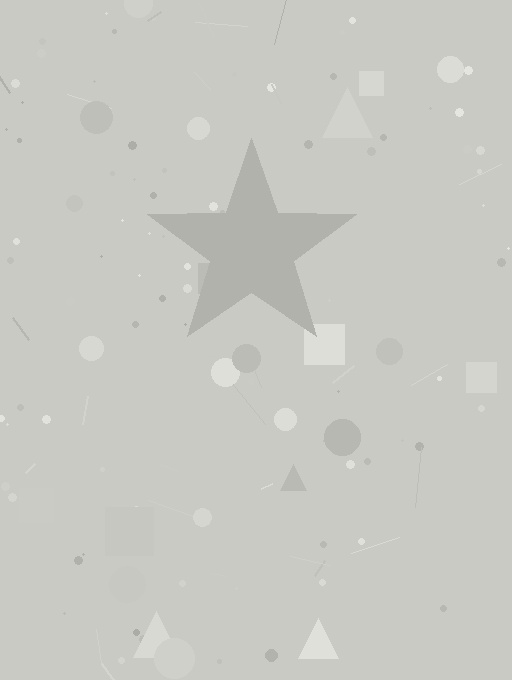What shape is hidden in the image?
A star is hidden in the image.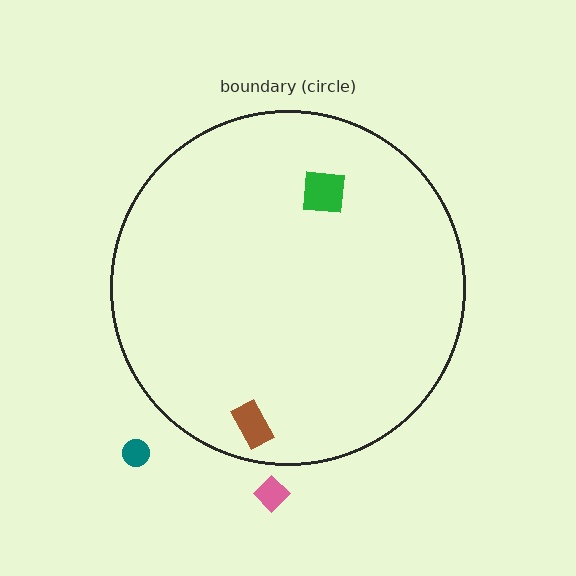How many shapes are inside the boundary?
2 inside, 2 outside.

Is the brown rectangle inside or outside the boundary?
Inside.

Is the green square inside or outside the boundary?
Inside.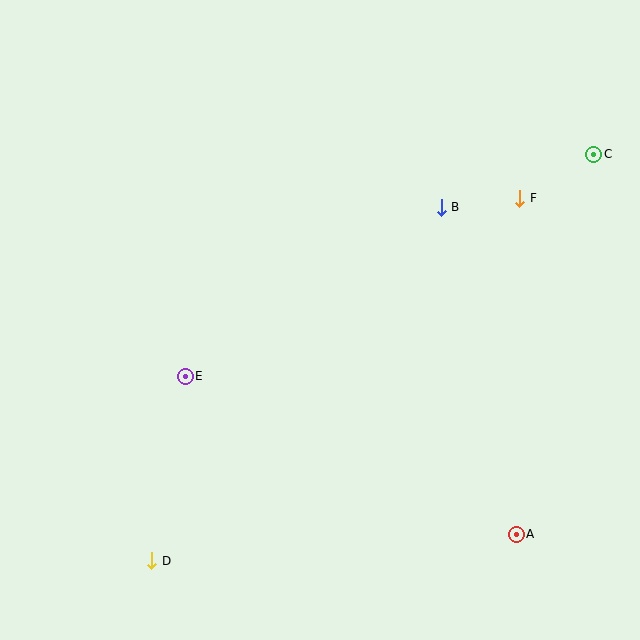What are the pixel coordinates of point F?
Point F is at (520, 198).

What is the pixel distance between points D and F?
The distance between D and F is 517 pixels.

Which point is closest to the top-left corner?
Point E is closest to the top-left corner.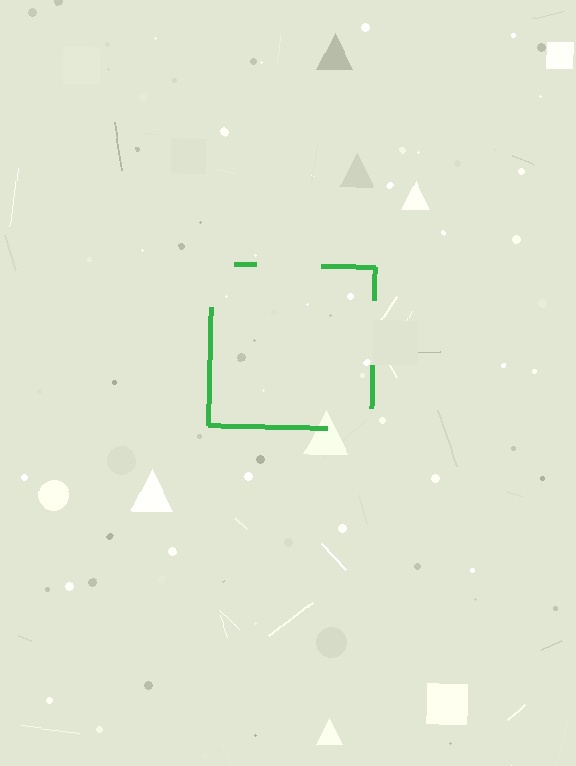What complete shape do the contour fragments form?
The contour fragments form a square.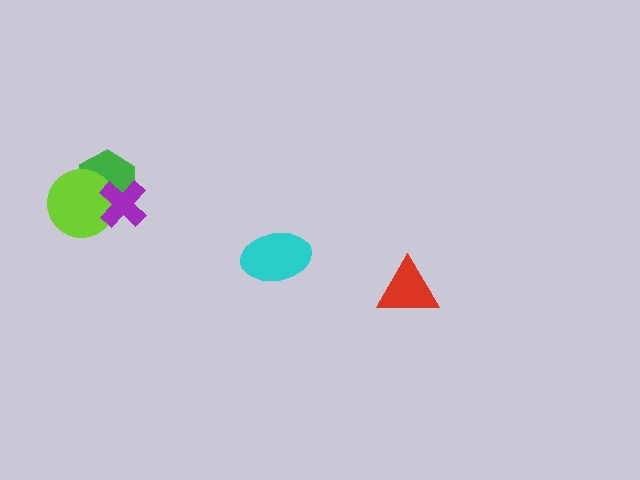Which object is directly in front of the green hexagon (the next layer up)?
The lime circle is directly in front of the green hexagon.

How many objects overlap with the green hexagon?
2 objects overlap with the green hexagon.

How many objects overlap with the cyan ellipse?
0 objects overlap with the cyan ellipse.